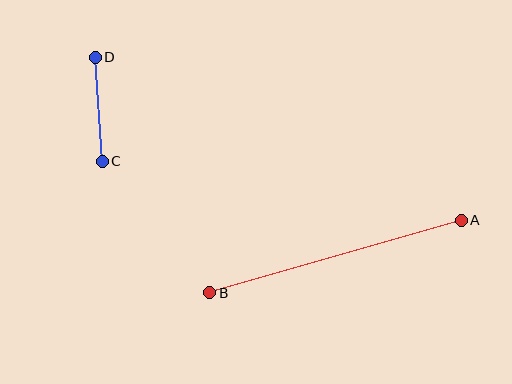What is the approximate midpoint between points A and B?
The midpoint is at approximately (335, 257) pixels.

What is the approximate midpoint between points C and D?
The midpoint is at approximately (99, 109) pixels.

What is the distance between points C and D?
The distance is approximately 104 pixels.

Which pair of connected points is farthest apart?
Points A and B are farthest apart.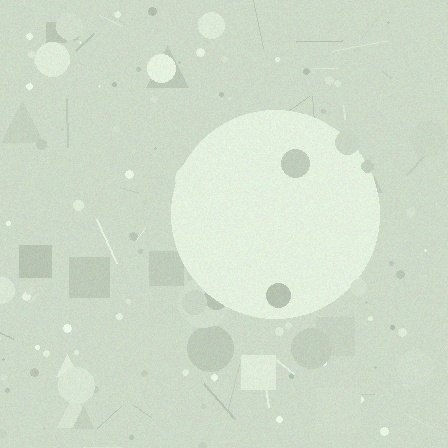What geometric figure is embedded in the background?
A circle is embedded in the background.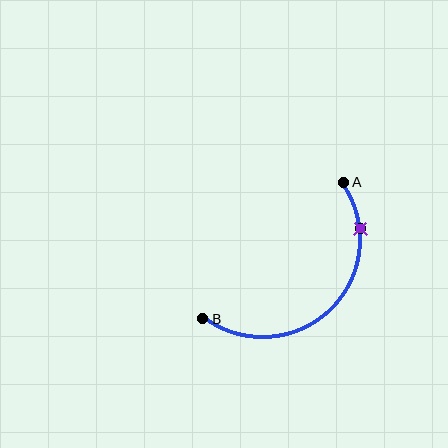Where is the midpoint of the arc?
The arc midpoint is the point on the curve farthest from the straight line joining A and B. It sits below and to the right of that line.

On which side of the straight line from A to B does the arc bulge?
The arc bulges below and to the right of the straight line connecting A and B.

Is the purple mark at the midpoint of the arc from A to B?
No. The purple mark lies on the arc but is closer to endpoint A. The arc midpoint would be at the point on the curve equidistant along the arc from both A and B.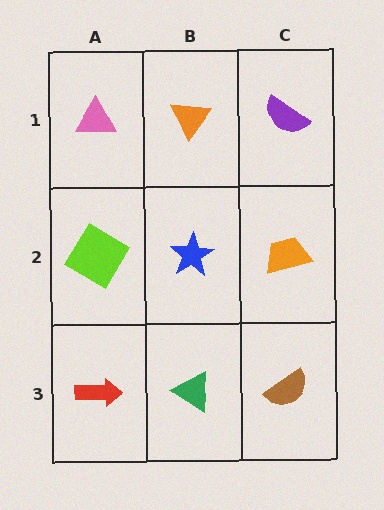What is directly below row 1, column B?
A blue star.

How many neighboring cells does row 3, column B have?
3.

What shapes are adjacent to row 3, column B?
A blue star (row 2, column B), a red arrow (row 3, column A), a brown semicircle (row 3, column C).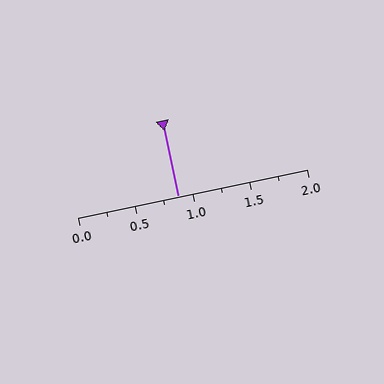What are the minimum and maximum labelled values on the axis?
The axis runs from 0.0 to 2.0.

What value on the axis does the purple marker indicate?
The marker indicates approximately 0.88.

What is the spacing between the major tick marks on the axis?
The major ticks are spaced 0.5 apart.